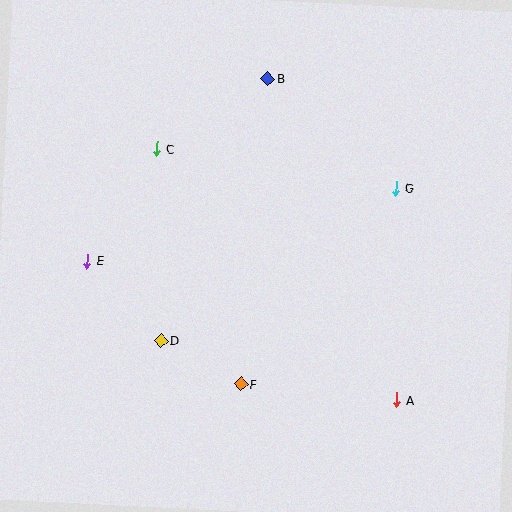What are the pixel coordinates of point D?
Point D is at (161, 341).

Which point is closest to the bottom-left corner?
Point D is closest to the bottom-left corner.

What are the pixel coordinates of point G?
Point G is at (396, 188).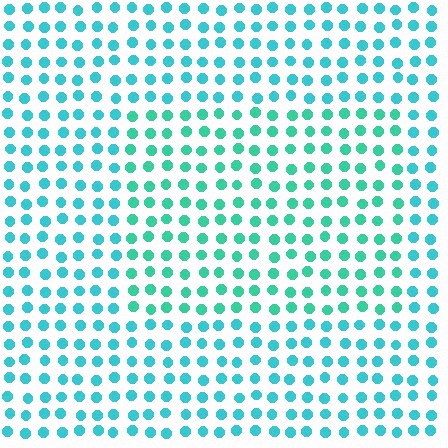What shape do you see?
I see a rectangle.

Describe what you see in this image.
The image is filled with small cyan elements in a uniform arrangement. A rectangle-shaped region is visible where the elements are tinted to a slightly different hue, forming a subtle color boundary.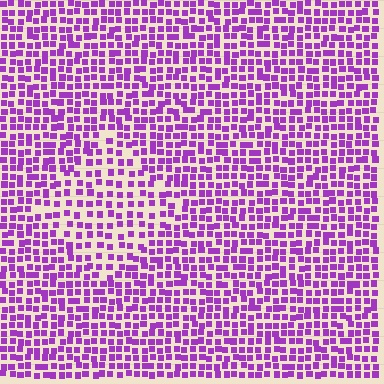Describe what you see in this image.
The image contains small purple elements arranged at two different densities. A diamond-shaped region is visible where the elements are less densely packed than the surrounding area.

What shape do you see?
I see a diamond.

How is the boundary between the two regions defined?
The boundary is defined by a change in element density (approximately 1.6x ratio). All elements are the same color, size, and shape.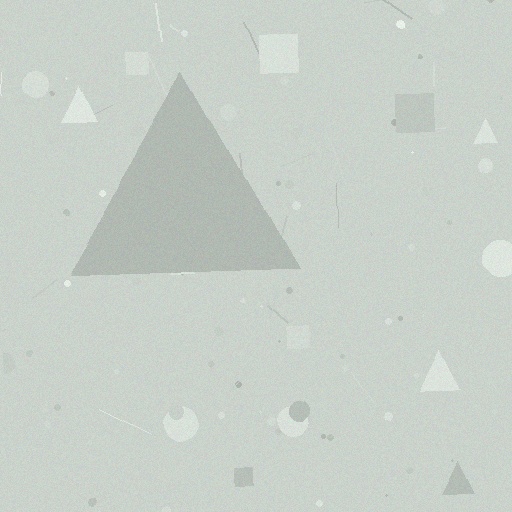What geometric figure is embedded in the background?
A triangle is embedded in the background.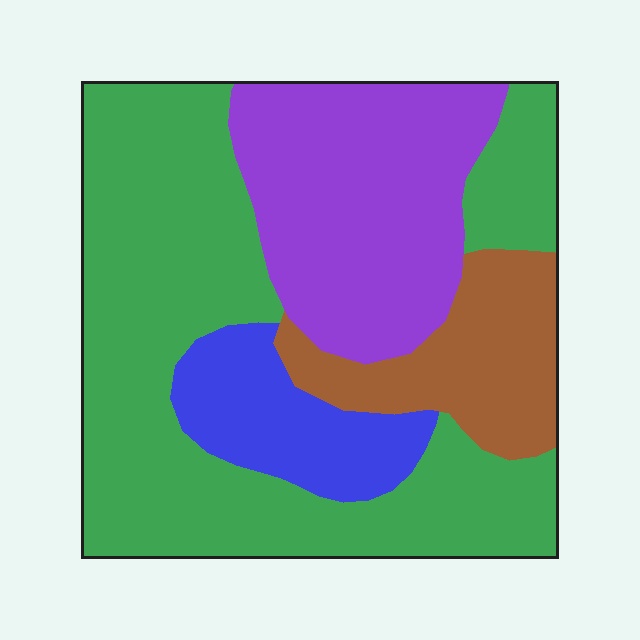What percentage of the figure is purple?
Purple takes up about one quarter (1/4) of the figure.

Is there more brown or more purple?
Purple.